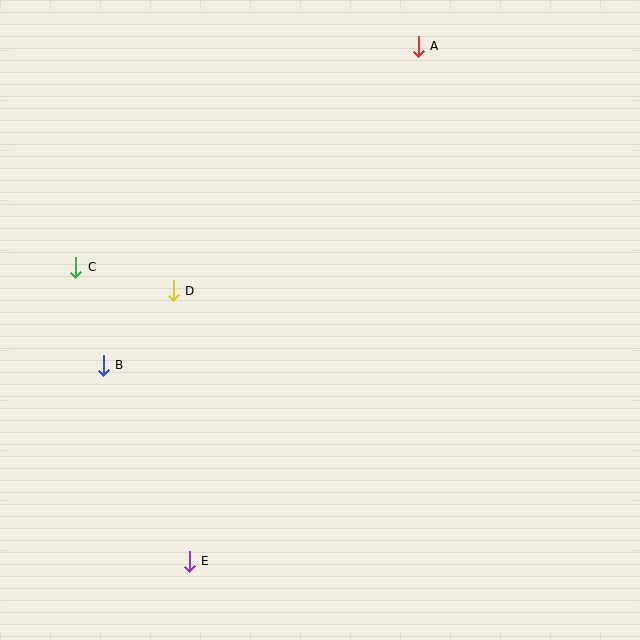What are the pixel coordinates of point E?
Point E is at (189, 561).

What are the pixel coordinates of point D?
Point D is at (173, 291).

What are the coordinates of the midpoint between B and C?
The midpoint between B and C is at (89, 316).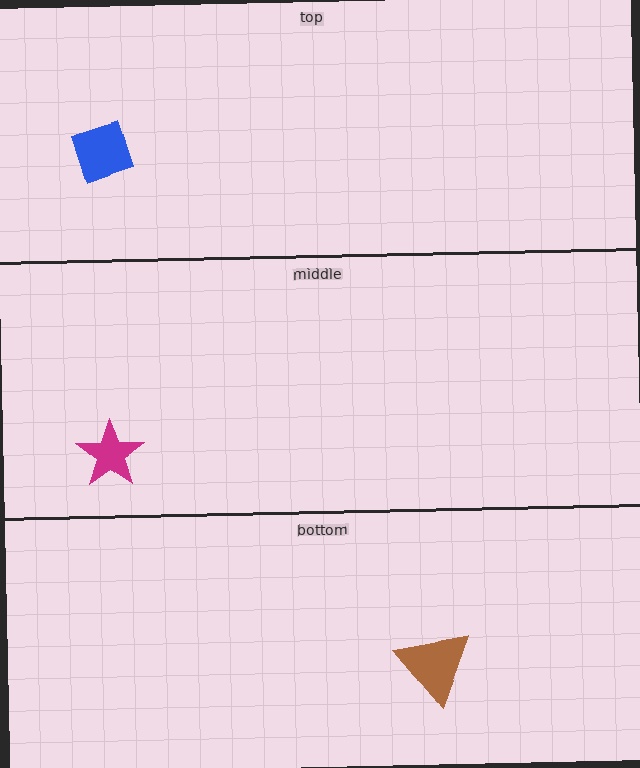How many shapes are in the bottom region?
1.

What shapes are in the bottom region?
The brown triangle.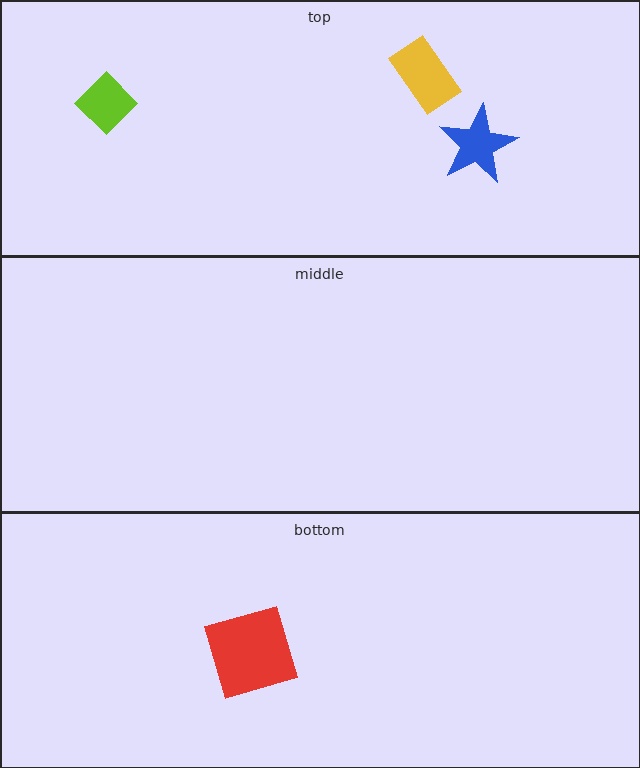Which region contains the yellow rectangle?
The top region.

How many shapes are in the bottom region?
1.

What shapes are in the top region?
The blue star, the lime diamond, the yellow rectangle.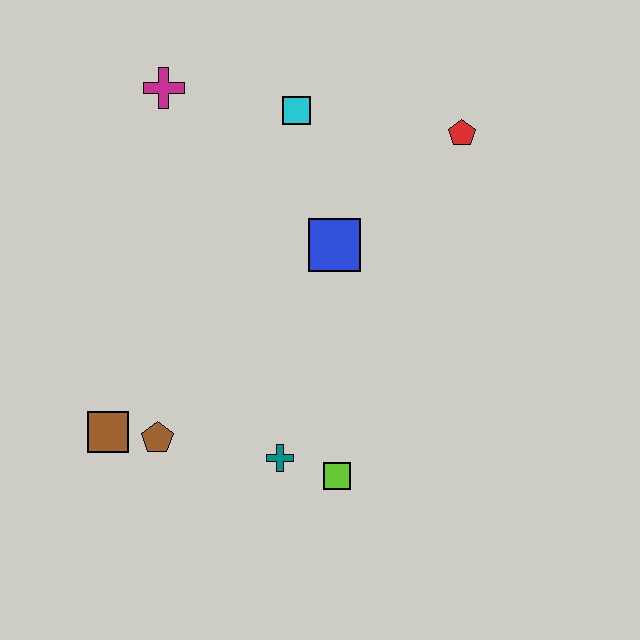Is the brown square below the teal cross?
No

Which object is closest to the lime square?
The teal cross is closest to the lime square.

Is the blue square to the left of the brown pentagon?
No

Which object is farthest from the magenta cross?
The lime square is farthest from the magenta cross.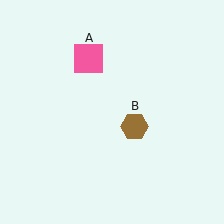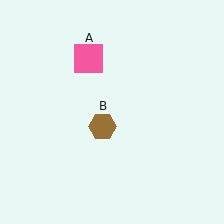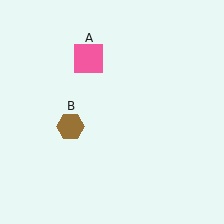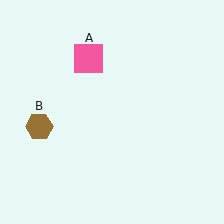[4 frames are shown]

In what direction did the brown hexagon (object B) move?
The brown hexagon (object B) moved left.